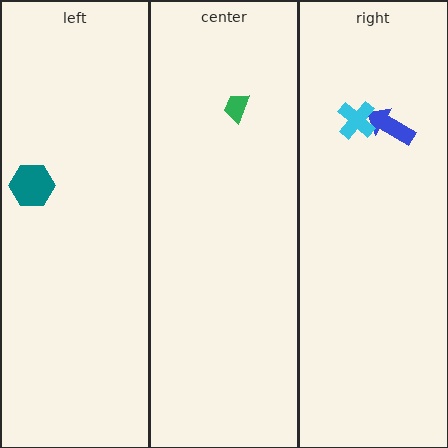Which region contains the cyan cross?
The right region.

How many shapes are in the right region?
2.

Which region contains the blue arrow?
The right region.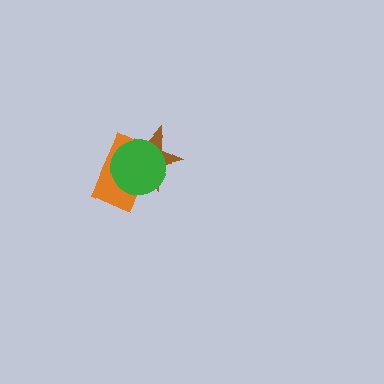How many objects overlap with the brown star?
2 objects overlap with the brown star.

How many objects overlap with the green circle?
2 objects overlap with the green circle.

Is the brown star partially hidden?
Yes, it is partially covered by another shape.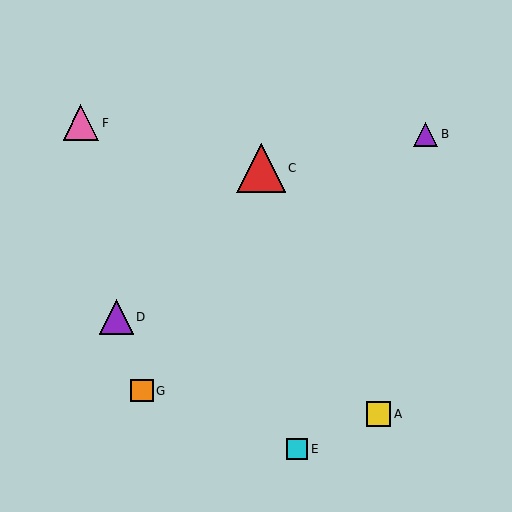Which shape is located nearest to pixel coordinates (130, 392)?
The orange square (labeled G) at (142, 391) is nearest to that location.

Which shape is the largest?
The red triangle (labeled C) is the largest.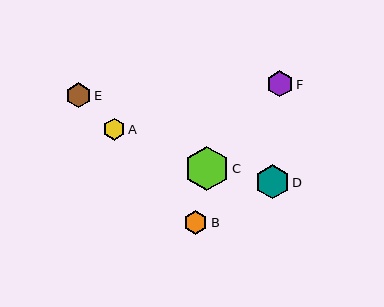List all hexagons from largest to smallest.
From largest to smallest: C, D, F, E, B, A.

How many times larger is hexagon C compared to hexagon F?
Hexagon C is approximately 1.7 times the size of hexagon F.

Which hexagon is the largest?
Hexagon C is the largest with a size of approximately 44 pixels.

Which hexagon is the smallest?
Hexagon A is the smallest with a size of approximately 22 pixels.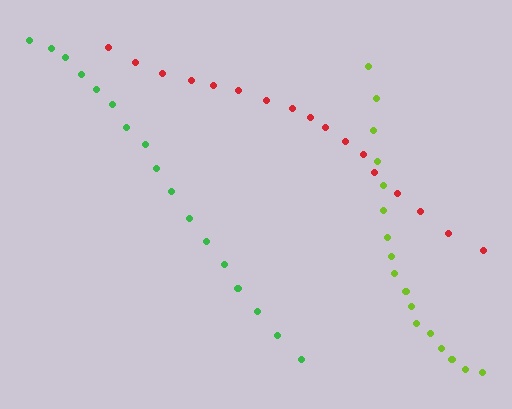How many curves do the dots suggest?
There are 3 distinct paths.